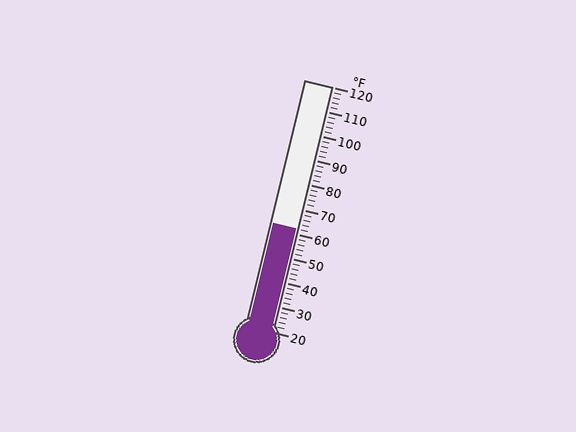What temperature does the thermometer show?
The thermometer shows approximately 62°F.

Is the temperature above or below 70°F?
The temperature is below 70°F.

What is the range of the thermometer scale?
The thermometer scale ranges from 20°F to 120°F.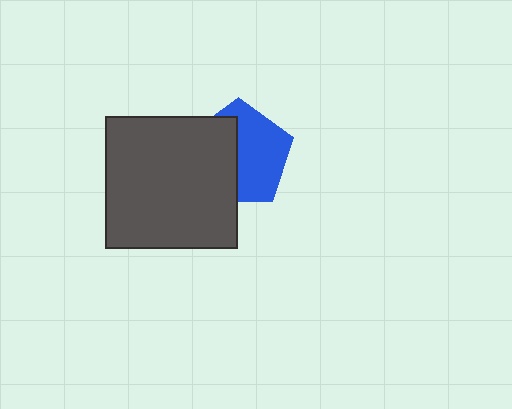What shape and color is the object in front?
The object in front is a dark gray square.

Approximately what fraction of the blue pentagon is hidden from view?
Roughly 46% of the blue pentagon is hidden behind the dark gray square.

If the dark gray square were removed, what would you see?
You would see the complete blue pentagon.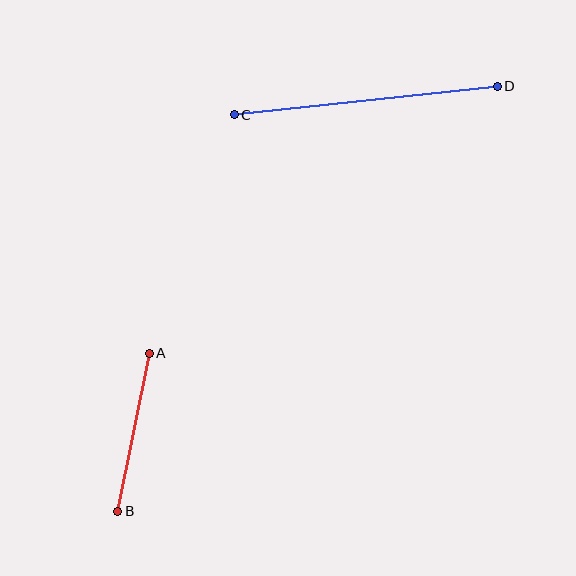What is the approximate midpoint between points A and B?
The midpoint is at approximately (134, 432) pixels.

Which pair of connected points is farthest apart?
Points C and D are farthest apart.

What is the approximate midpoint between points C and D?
The midpoint is at approximately (366, 100) pixels.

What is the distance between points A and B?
The distance is approximately 161 pixels.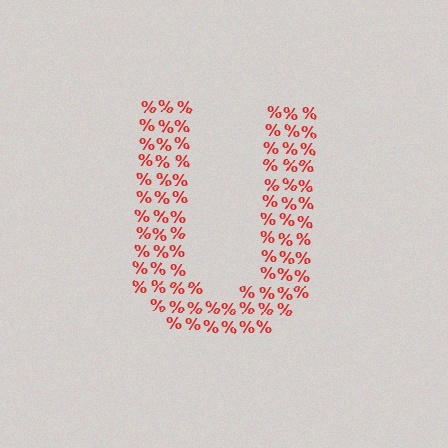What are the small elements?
The small elements are percent signs.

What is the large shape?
The large shape is the letter U.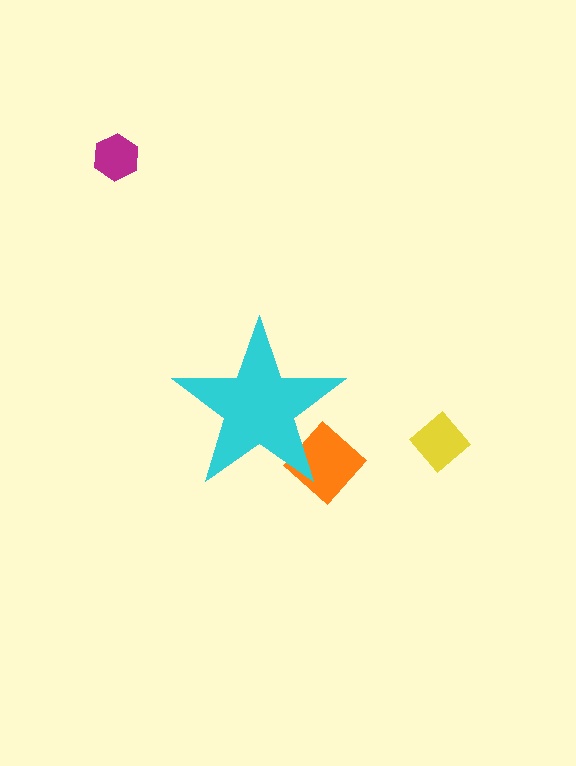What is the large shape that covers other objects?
A cyan star.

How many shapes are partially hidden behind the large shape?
1 shape is partially hidden.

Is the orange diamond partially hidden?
Yes, the orange diamond is partially hidden behind the cyan star.